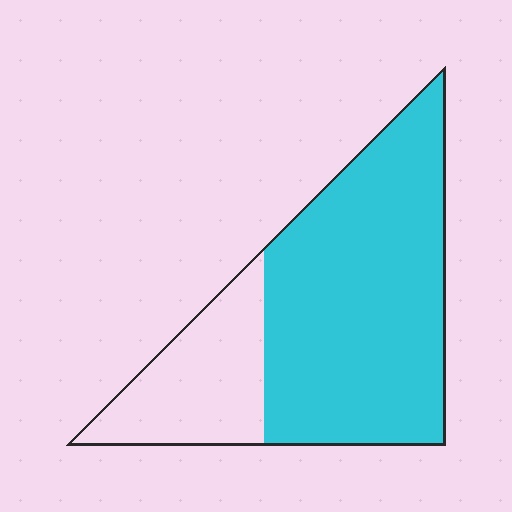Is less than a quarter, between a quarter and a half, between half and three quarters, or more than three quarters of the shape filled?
Between half and three quarters.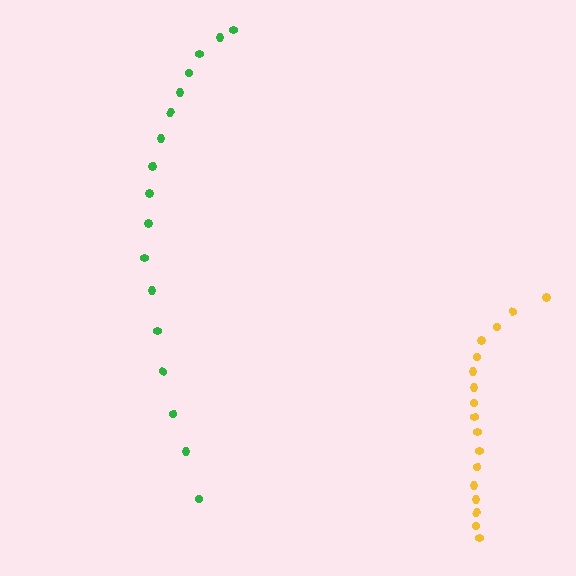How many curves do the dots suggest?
There are 2 distinct paths.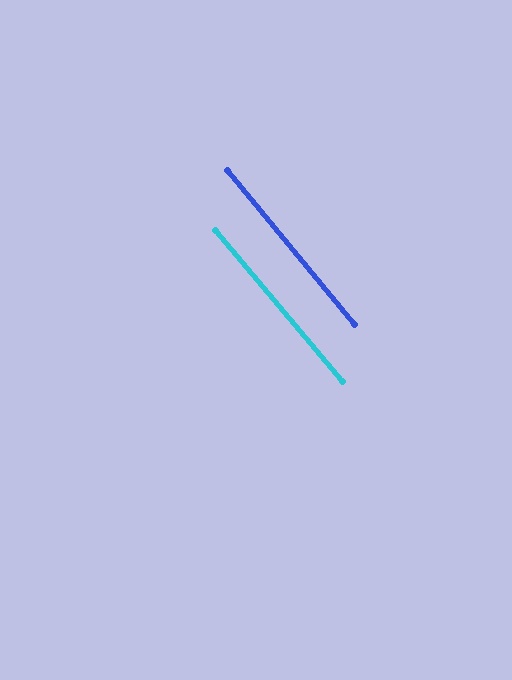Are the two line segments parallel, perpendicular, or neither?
Parallel — their directions differ by only 0.5°.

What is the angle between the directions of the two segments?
Approximately 0 degrees.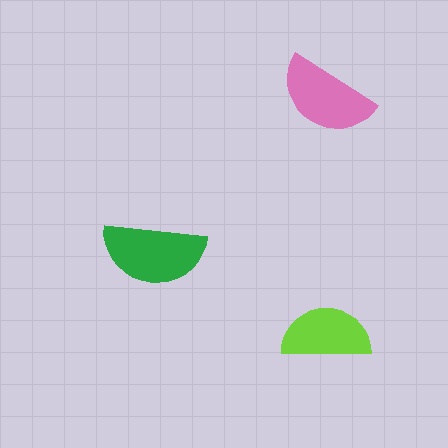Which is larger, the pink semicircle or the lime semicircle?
The pink one.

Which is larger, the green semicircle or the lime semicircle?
The green one.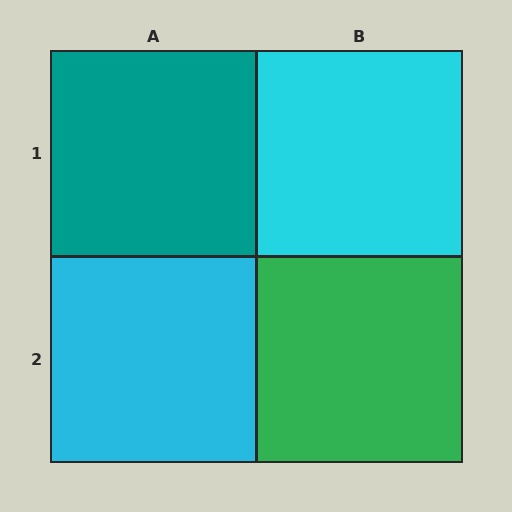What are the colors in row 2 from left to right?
Cyan, green.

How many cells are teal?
1 cell is teal.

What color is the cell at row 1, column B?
Cyan.